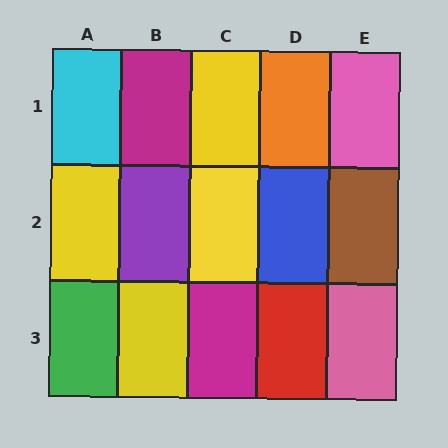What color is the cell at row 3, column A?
Green.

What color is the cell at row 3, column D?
Red.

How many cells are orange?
1 cell is orange.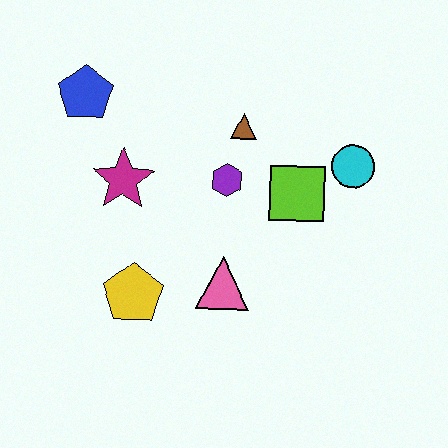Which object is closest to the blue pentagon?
The magenta star is closest to the blue pentagon.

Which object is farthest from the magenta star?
The cyan circle is farthest from the magenta star.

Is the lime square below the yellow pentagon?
No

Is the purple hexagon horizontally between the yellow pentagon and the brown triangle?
Yes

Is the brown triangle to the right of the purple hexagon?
Yes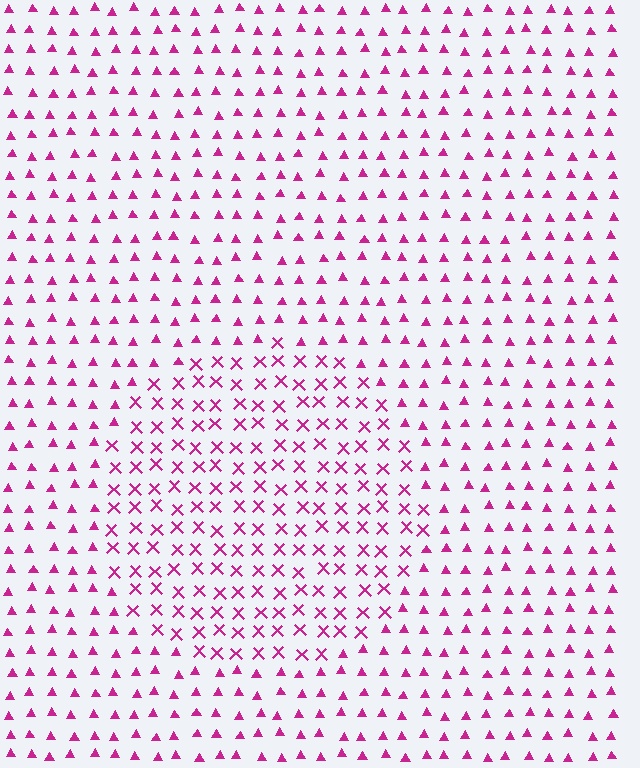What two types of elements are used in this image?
The image uses X marks inside the circle region and triangles outside it.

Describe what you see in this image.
The image is filled with small magenta elements arranged in a uniform grid. A circle-shaped region contains X marks, while the surrounding area contains triangles. The boundary is defined purely by the change in element shape.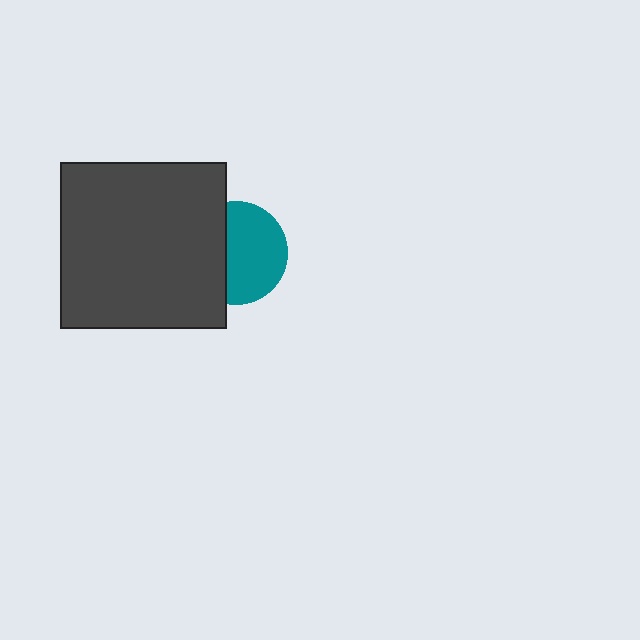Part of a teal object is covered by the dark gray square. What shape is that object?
It is a circle.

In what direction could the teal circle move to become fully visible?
The teal circle could move right. That would shift it out from behind the dark gray square entirely.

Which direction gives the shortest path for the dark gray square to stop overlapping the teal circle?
Moving left gives the shortest separation.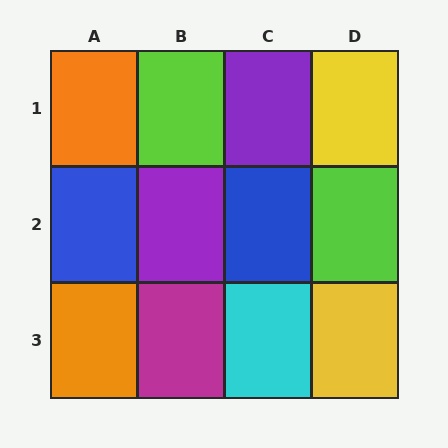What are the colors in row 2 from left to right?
Blue, purple, blue, lime.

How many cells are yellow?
2 cells are yellow.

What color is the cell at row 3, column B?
Magenta.